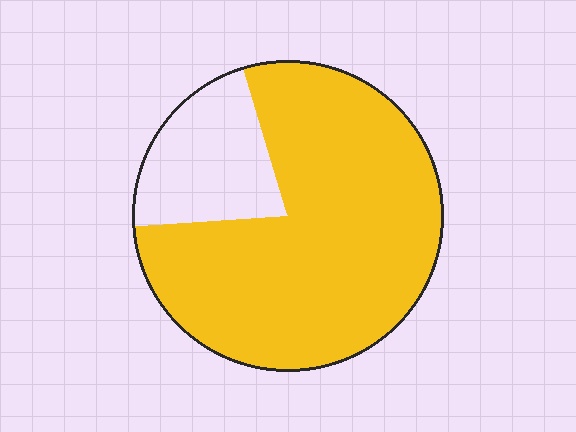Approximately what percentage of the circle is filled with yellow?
Approximately 80%.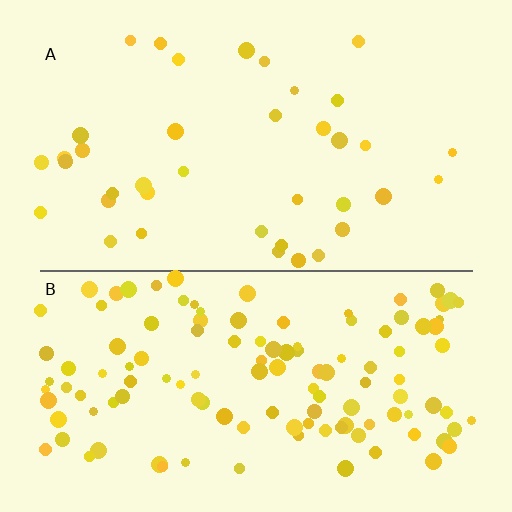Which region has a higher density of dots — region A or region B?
B (the bottom).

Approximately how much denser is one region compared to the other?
Approximately 3.2× — region B over region A.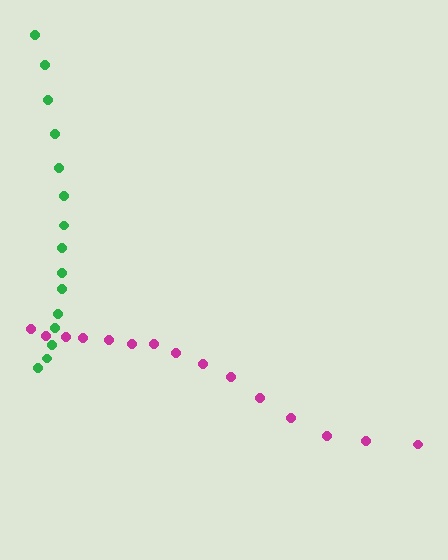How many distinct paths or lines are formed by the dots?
There are 2 distinct paths.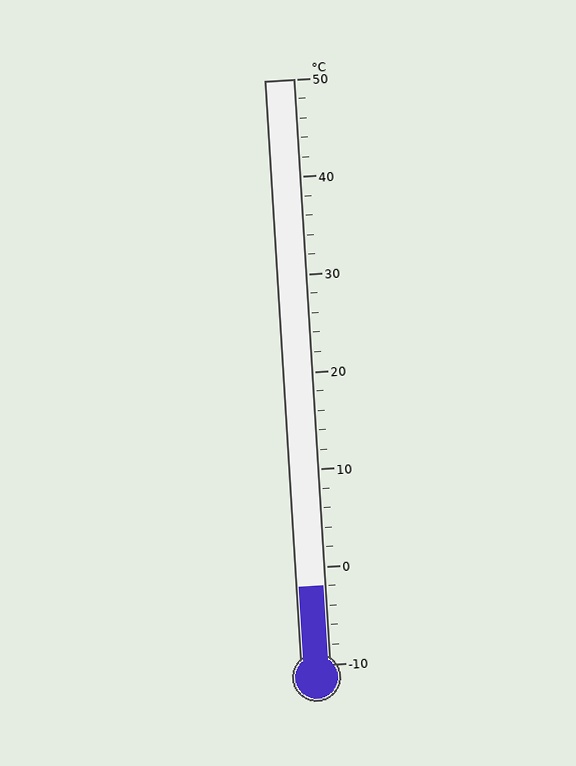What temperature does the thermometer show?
The thermometer shows approximately -2°C.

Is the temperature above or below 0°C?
The temperature is below 0°C.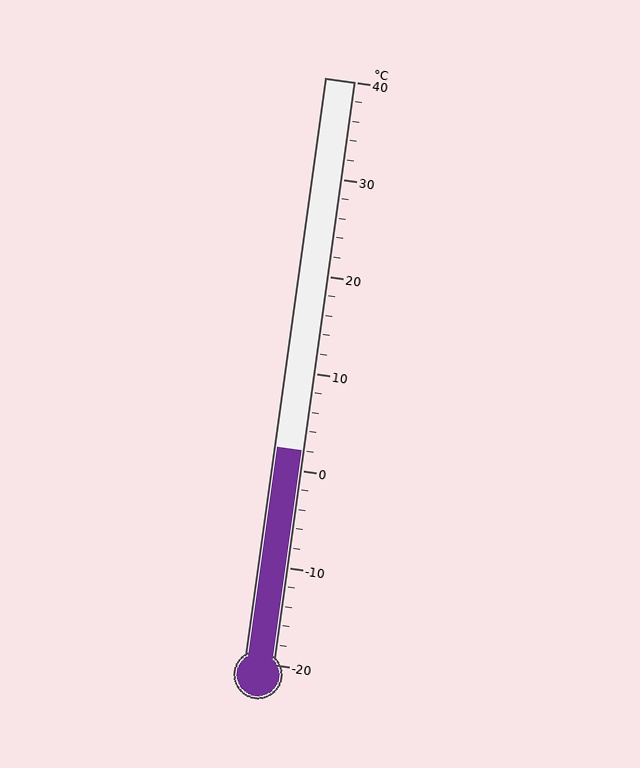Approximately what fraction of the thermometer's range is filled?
The thermometer is filled to approximately 35% of its range.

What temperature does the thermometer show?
The thermometer shows approximately 2°C.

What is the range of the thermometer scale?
The thermometer scale ranges from -20°C to 40°C.